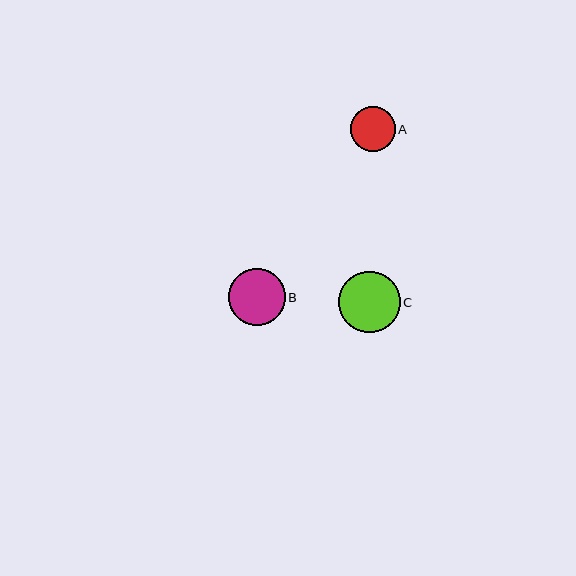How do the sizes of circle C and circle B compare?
Circle C and circle B are approximately the same size.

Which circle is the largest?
Circle C is the largest with a size of approximately 62 pixels.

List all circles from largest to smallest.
From largest to smallest: C, B, A.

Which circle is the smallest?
Circle A is the smallest with a size of approximately 45 pixels.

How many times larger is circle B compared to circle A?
Circle B is approximately 1.3 times the size of circle A.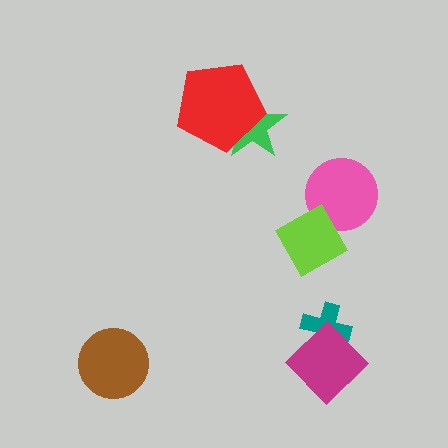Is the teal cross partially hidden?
Yes, it is partially covered by another shape.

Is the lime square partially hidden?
No, no other shape covers it.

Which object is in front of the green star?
The red pentagon is in front of the green star.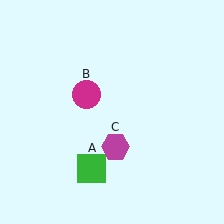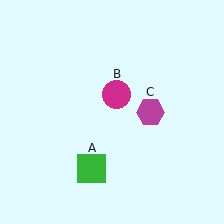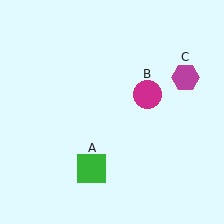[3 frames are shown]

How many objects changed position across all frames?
2 objects changed position: magenta circle (object B), magenta hexagon (object C).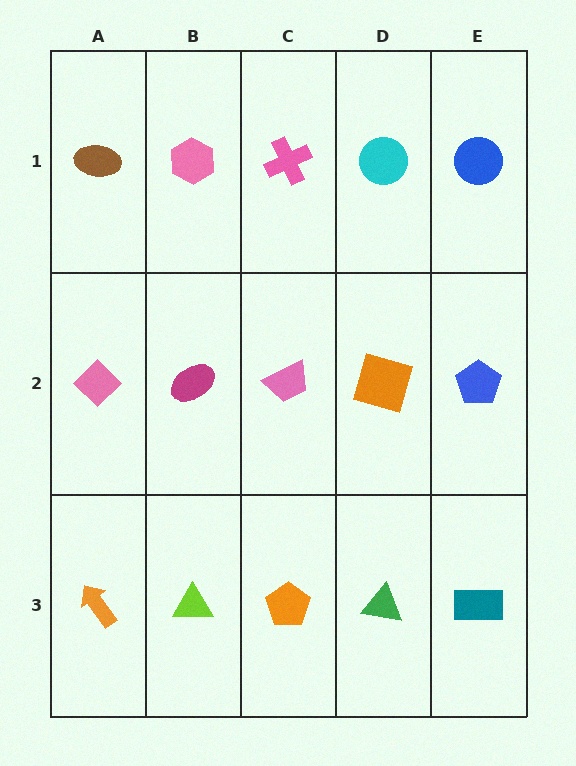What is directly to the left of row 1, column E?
A cyan circle.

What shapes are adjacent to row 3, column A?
A pink diamond (row 2, column A), a lime triangle (row 3, column B).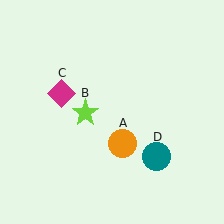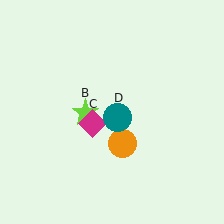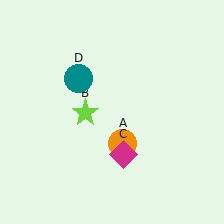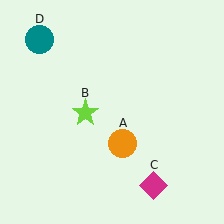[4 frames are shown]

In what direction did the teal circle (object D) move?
The teal circle (object D) moved up and to the left.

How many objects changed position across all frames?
2 objects changed position: magenta diamond (object C), teal circle (object D).